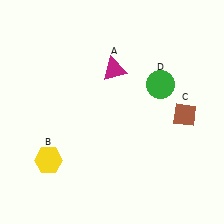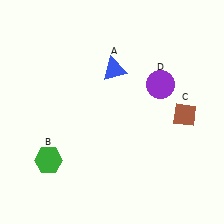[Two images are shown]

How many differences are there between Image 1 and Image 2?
There are 3 differences between the two images.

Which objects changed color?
A changed from magenta to blue. B changed from yellow to green. D changed from green to purple.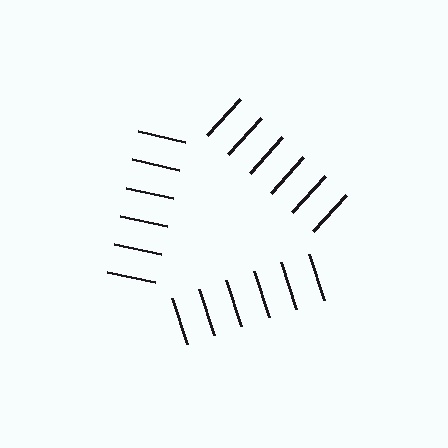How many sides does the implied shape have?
3 sides — the line-ends trace a triangle.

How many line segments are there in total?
18 — 6 along each of the 3 edges.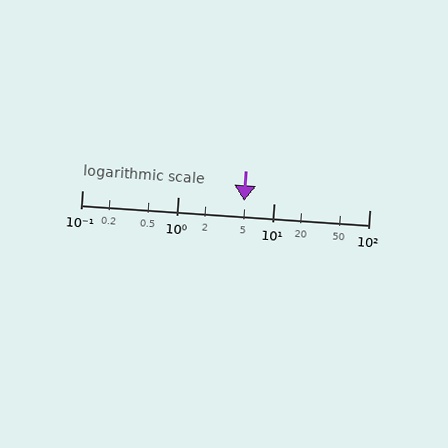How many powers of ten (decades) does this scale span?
The scale spans 3 decades, from 0.1 to 100.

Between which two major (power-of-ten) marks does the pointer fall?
The pointer is between 1 and 10.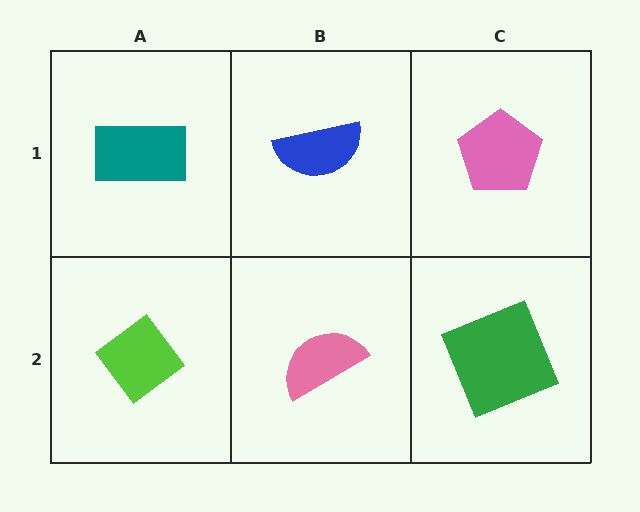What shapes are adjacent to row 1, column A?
A lime diamond (row 2, column A), a blue semicircle (row 1, column B).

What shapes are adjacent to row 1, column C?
A green square (row 2, column C), a blue semicircle (row 1, column B).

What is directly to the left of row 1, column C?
A blue semicircle.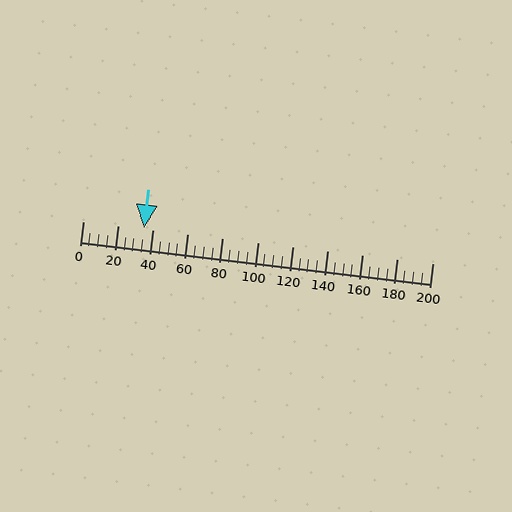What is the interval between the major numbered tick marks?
The major tick marks are spaced 20 units apart.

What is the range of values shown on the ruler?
The ruler shows values from 0 to 200.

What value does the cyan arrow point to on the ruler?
The cyan arrow points to approximately 35.